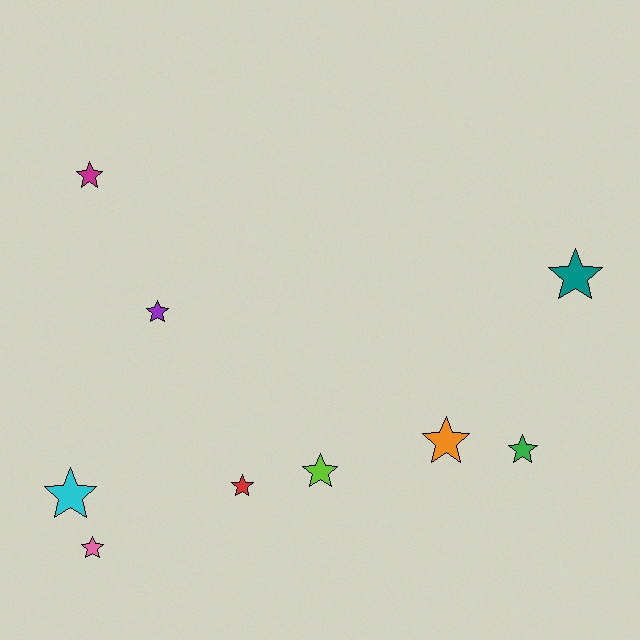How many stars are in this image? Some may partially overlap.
There are 9 stars.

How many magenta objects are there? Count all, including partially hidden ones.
There is 1 magenta object.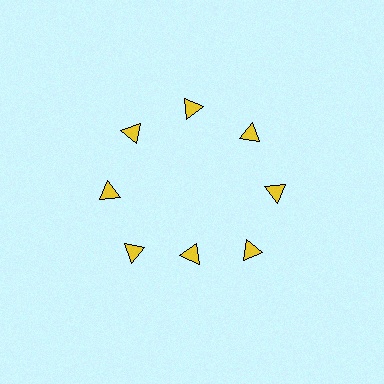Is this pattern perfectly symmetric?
No. The 8 yellow triangles are arranged in a ring, but one element near the 6 o'clock position is pulled inward toward the center, breaking the 8-fold rotational symmetry.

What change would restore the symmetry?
The symmetry would be restored by moving it outward, back onto the ring so that all 8 triangles sit at equal angles and equal distance from the center.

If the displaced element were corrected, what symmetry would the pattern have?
It would have 8-fold rotational symmetry — the pattern would map onto itself every 45 degrees.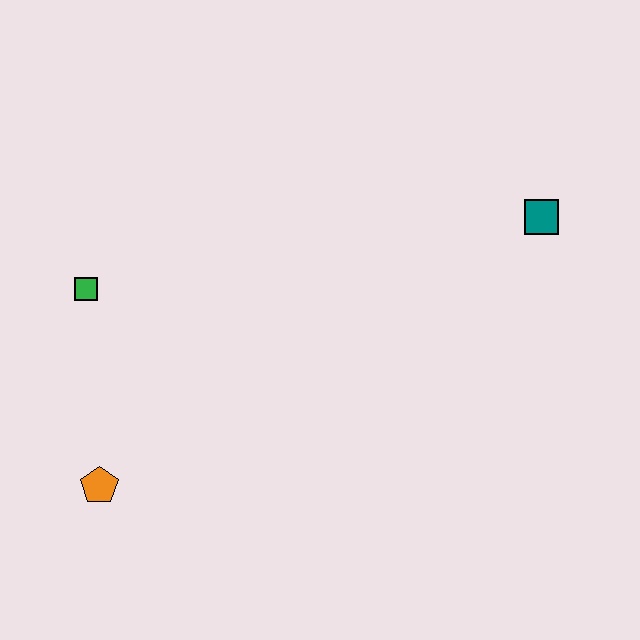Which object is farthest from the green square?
The teal square is farthest from the green square.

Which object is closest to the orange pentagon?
The green square is closest to the orange pentagon.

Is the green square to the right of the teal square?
No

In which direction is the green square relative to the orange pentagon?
The green square is above the orange pentagon.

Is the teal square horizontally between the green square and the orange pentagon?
No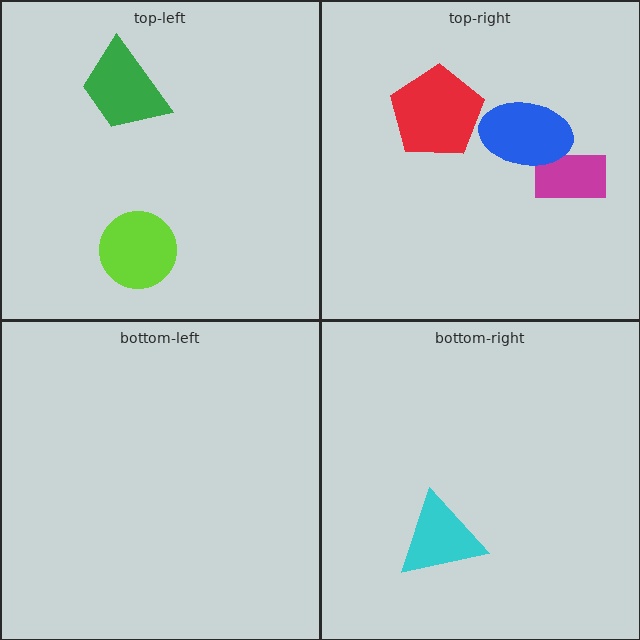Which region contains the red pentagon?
The top-right region.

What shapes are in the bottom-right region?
The cyan triangle.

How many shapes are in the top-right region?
3.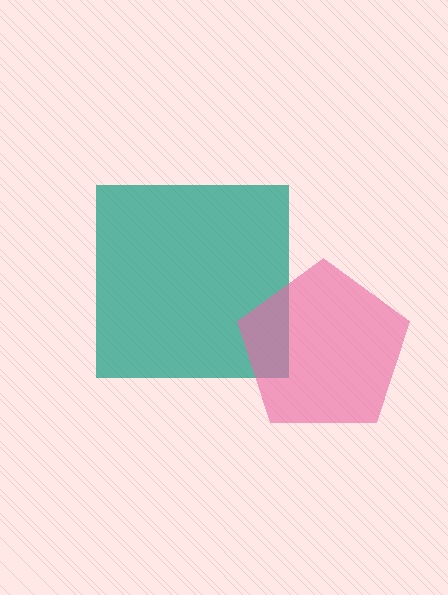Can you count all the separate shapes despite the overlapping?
Yes, there are 2 separate shapes.